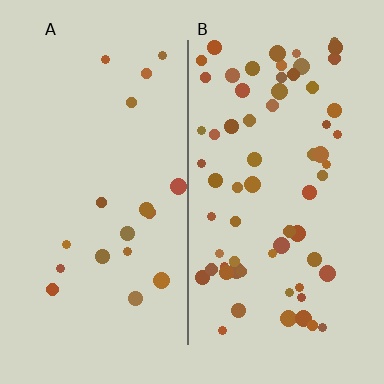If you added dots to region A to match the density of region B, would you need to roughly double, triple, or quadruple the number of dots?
Approximately quadruple.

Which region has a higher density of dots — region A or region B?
B (the right).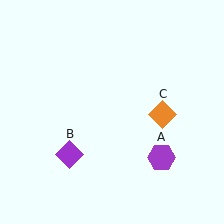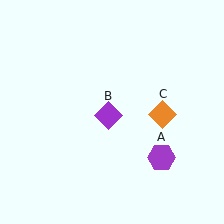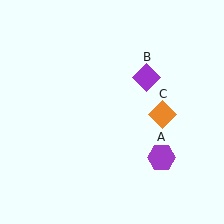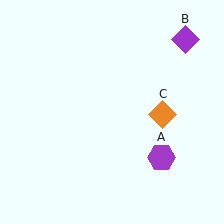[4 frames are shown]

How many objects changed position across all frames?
1 object changed position: purple diamond (object B).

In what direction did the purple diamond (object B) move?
The purple diamond (object B) moved up and to the right.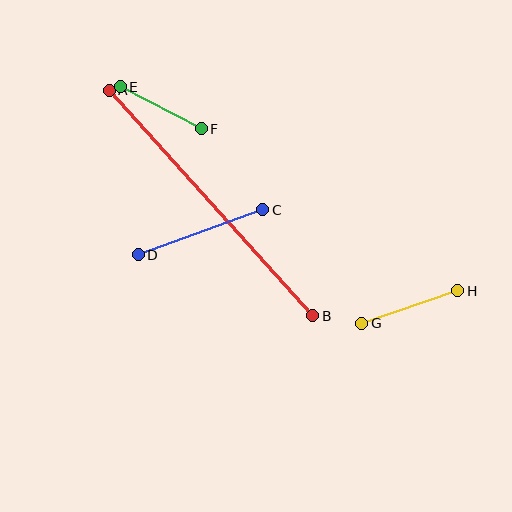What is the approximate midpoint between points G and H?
The midpoint is at approximately (410, 307) pixels.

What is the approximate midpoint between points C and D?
The midpoint is at approximately (201, 232) pixels.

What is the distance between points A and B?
The distance is approximately 304 pixels.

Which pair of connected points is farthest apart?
Points A and B are farthest apart.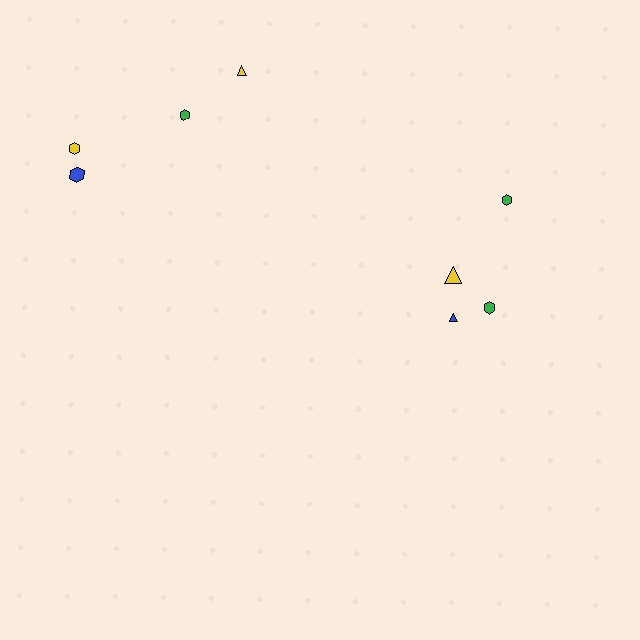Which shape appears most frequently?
Hexagon, with 5 objects.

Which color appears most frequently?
Green, with 3 objects.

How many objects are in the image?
There are 8 objects.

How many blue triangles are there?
There is 1 blue triangle.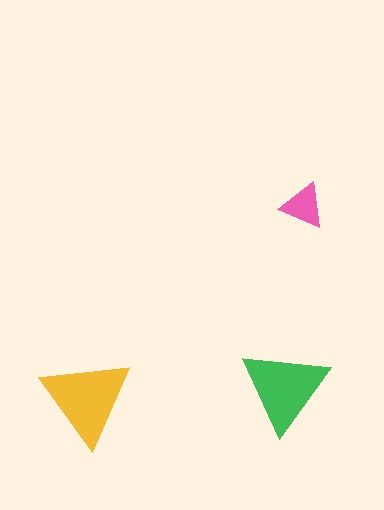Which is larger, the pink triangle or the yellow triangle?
The yellow one.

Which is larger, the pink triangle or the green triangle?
The green one.